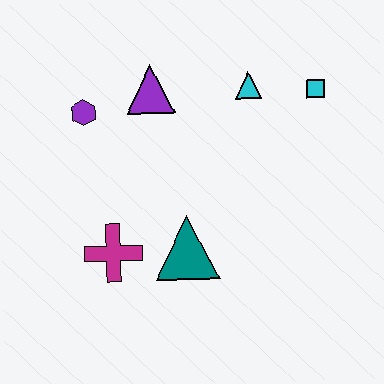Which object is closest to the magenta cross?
The teal triangle is closest to the magenta cross.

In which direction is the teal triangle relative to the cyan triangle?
The teal triangle is below the cyan triangle.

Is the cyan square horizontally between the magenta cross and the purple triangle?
No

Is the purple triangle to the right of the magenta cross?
Yes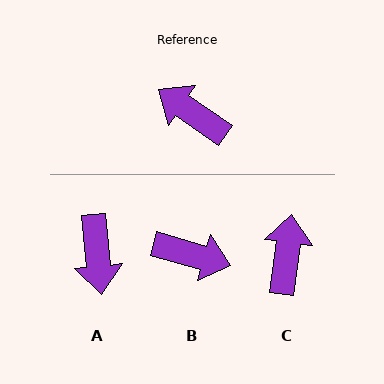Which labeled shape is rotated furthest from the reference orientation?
B, about 162 degrees away.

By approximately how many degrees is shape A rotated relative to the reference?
Approximately 130 degrees counter-clockwise.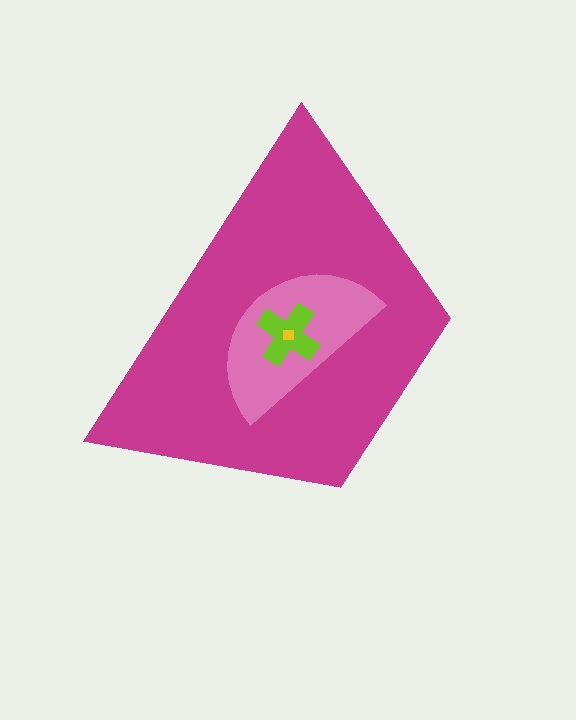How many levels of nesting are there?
4.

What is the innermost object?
The yellow square.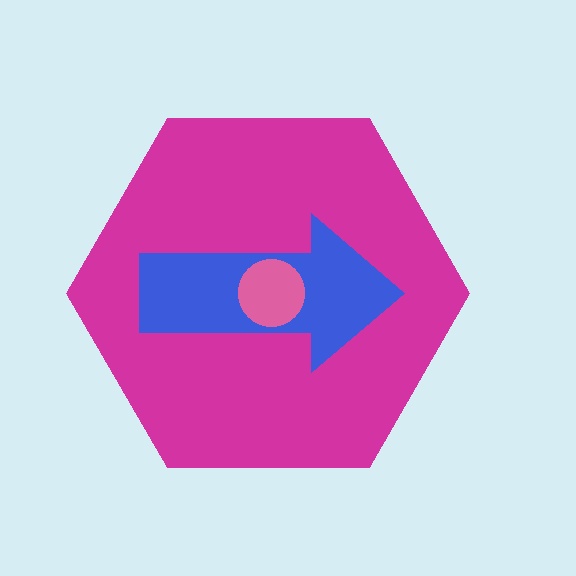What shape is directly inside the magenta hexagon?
The blue arrow.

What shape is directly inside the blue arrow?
The pink circle.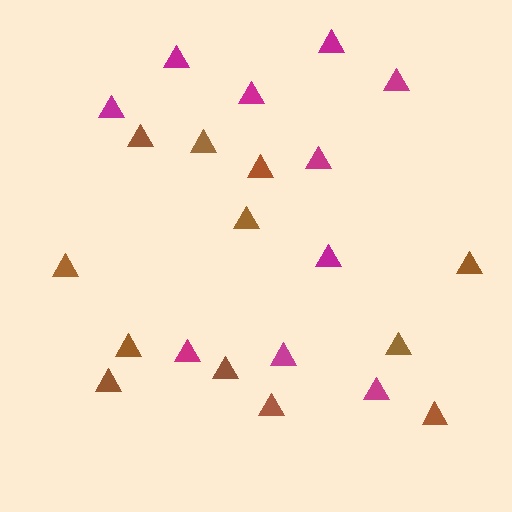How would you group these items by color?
There are 2 groups: one group of magenta triangles (10) and one group of brown triangles (12).